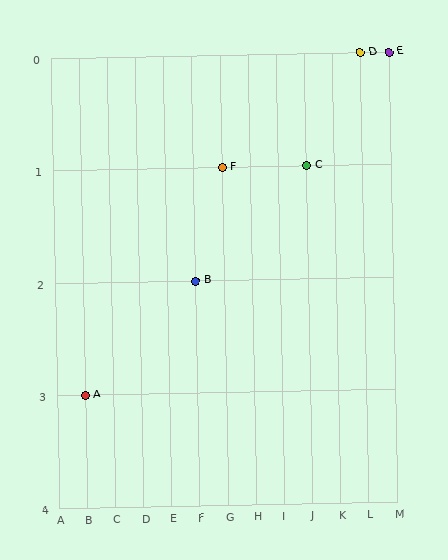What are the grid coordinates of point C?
Point C is at grid coordinates (J, 1).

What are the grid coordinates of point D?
Point D is at grid coordinates (L, 0).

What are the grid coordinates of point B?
Point B is at grid coordinates (F, 2).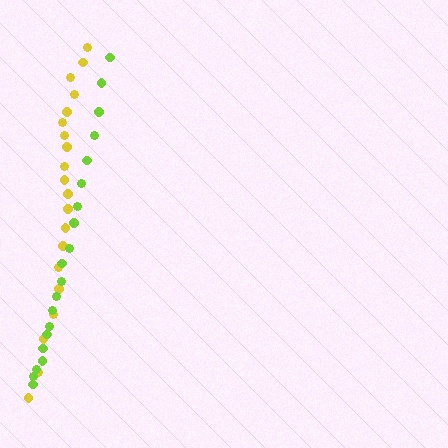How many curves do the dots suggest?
There are 2 distinct paths.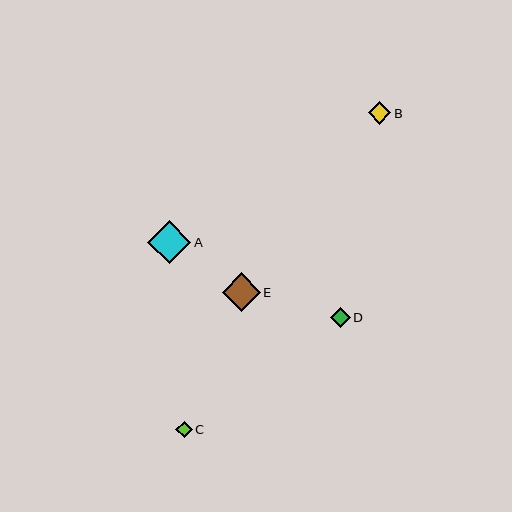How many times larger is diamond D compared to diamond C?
Diamond D is approximately 1.2 times the size of diamond C.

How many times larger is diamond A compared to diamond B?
Diamond A is approximately 1.9 times the size of diamond B.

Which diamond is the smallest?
Diamond C is the smallest with a size of approximately 16 pixels.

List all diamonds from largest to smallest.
From largest to smallest: A, E, B, D, C.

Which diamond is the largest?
Diamond A is the largest with a size of approximately 43 pixels.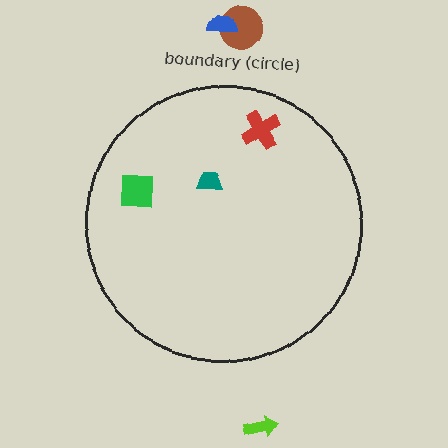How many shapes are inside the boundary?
3 inside, 3 outside.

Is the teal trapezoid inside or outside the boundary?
Inside.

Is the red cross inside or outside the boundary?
Inside.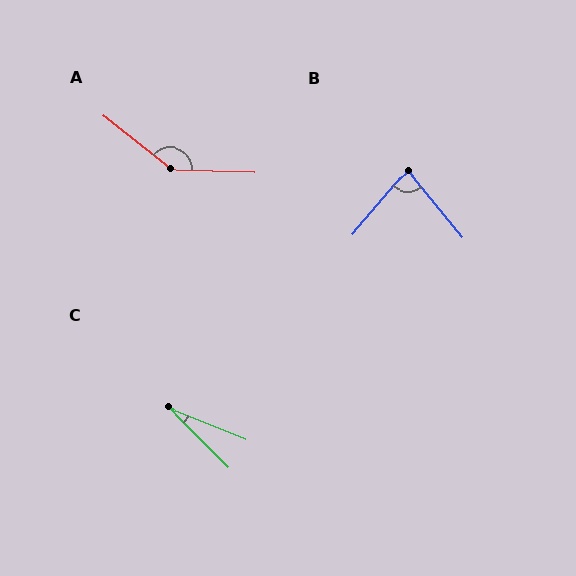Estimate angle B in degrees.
Approximately 79 degrees.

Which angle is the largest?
A, at approximately 144 degrees.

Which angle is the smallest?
C, at approximately 23 degrees.